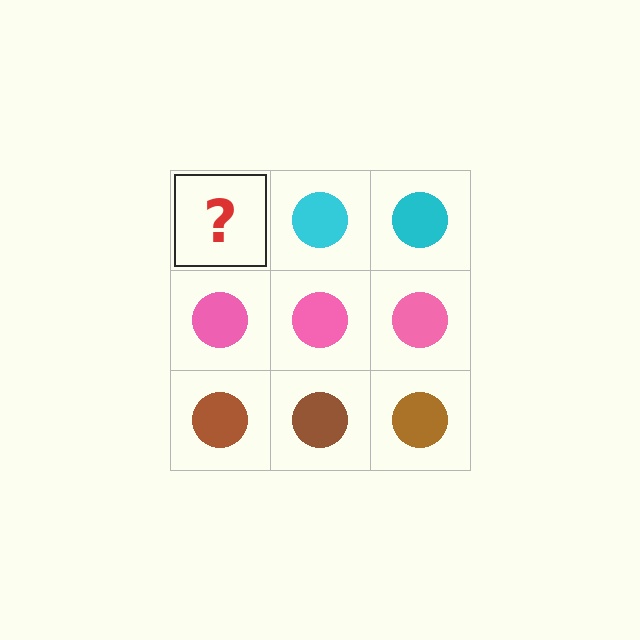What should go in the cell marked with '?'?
The missing cell should contain a cyan circle.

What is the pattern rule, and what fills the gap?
The rule is that each row has a consistent color. The gap should be filled with a cyan circle.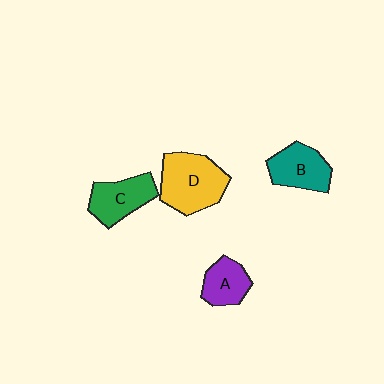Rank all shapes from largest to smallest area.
From largest to smallest: D (yellow), C (green), B (teal), A (purple).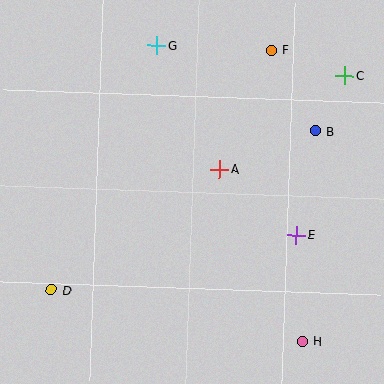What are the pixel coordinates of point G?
Point G is at (157, 45).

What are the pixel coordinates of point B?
Point B is at (315, 131).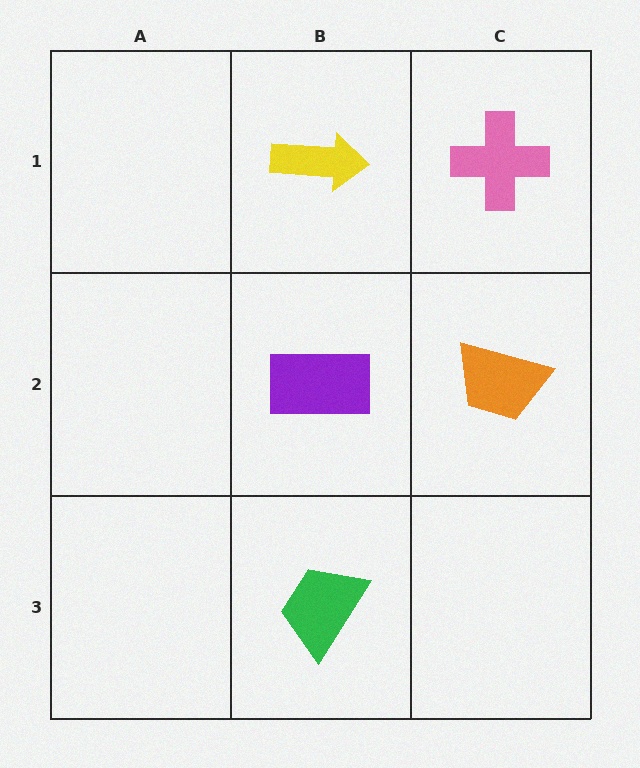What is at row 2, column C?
An orange trapezoid.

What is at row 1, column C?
A pink cross.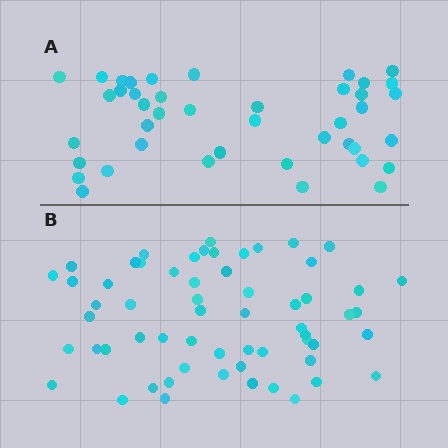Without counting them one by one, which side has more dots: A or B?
Region B (the bottom region) has more dots.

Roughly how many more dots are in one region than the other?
Region B has approximately 20 more dots than region A.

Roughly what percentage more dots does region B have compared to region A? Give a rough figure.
About 45% more.